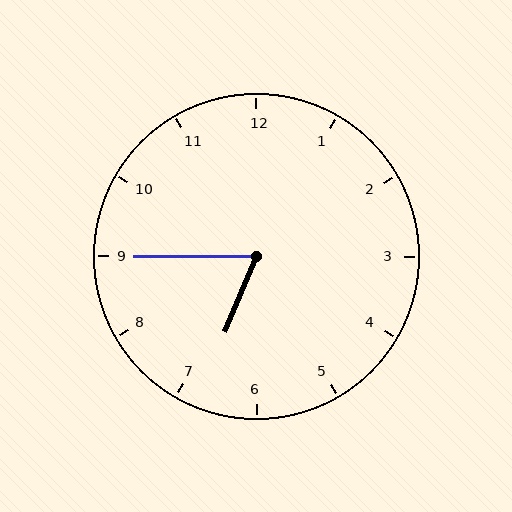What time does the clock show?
6:45.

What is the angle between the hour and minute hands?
Approximately 68 degrees.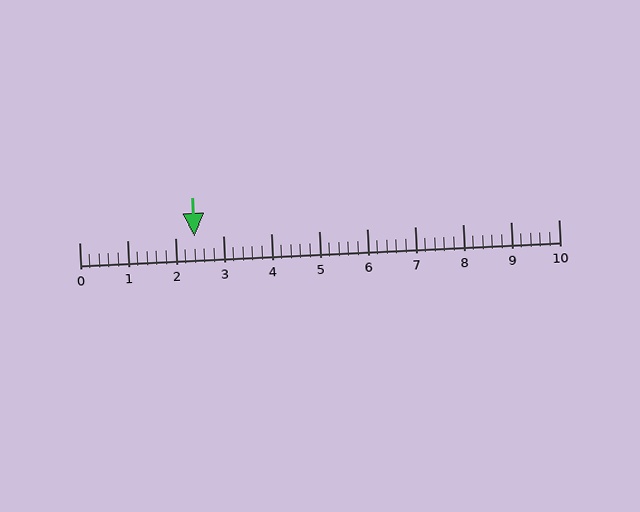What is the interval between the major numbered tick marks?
The major tick marks are spaced 1 units apart.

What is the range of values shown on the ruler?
The ruler shows values from 0 to 10.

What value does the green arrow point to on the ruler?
The green arrow points to approximately 2.4.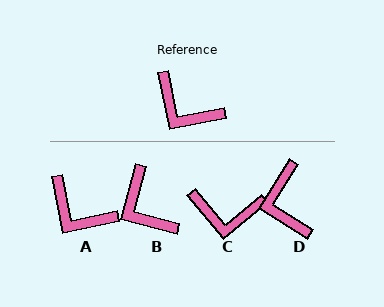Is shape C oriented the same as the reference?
No, it is off by about 28 degrees.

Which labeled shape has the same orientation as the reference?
A.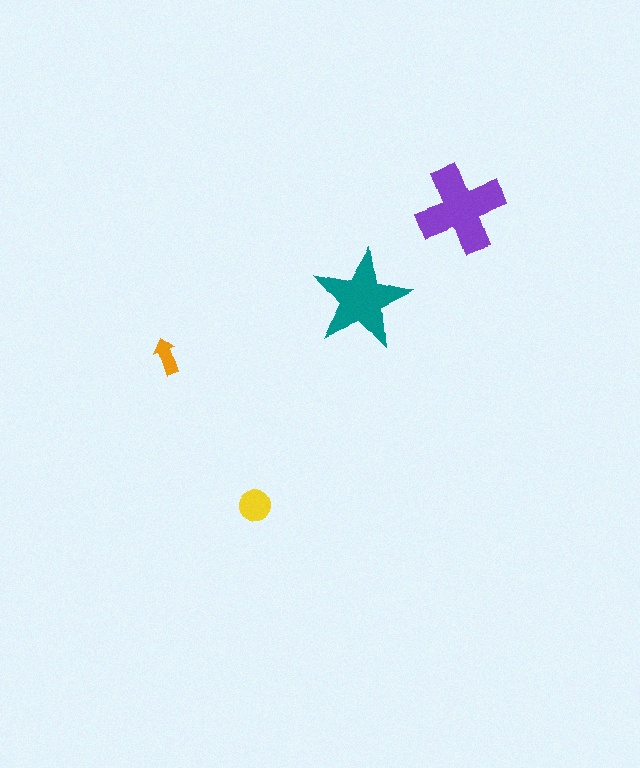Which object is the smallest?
The orange arrow.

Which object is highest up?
The purple cross is topmost.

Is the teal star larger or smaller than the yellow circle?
Larger.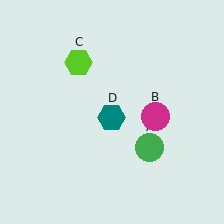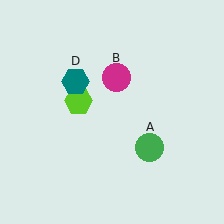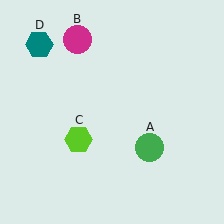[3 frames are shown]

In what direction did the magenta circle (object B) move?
The magenta circle (object B) moved up and to the left.